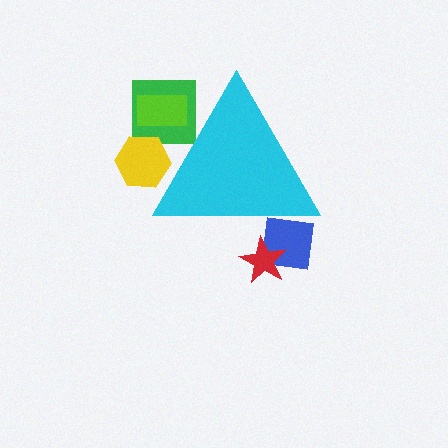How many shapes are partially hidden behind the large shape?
5 shapes are partially hidden.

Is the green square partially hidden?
Yes, the green square is partially hidden behind the cyan triangle.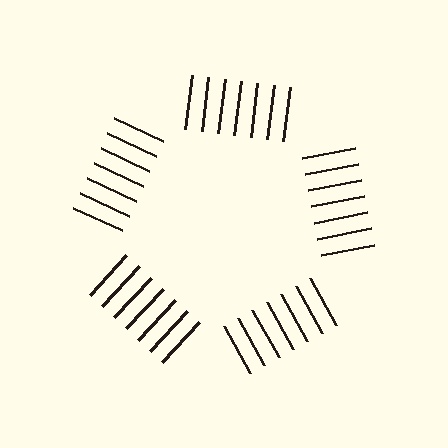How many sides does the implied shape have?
5 sides — the line-ends trace a pentagon.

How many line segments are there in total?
35 — 7 along each of the 5 edges.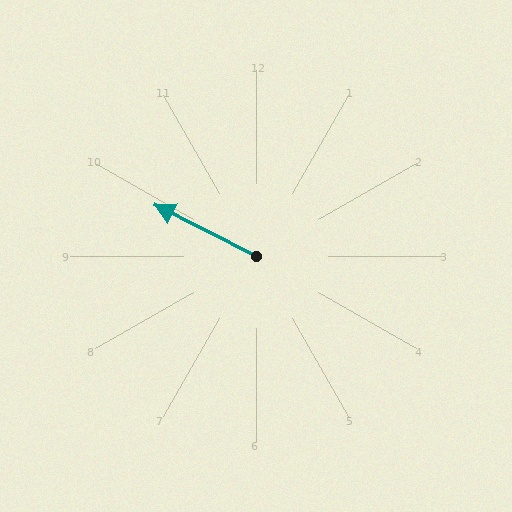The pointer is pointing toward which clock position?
Roughly 10 o'clock.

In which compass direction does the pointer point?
Northwest.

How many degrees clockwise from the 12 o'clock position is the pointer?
Approximately 297 degrees.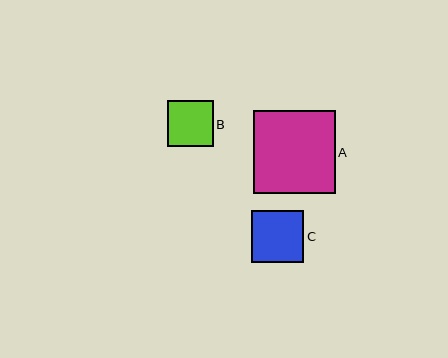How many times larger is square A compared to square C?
Square A is approximately 1.6 times the size of square C.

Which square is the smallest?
Square B is the smallest with a size of approximately 46 pixels.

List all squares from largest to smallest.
From largest to smallest: A, C, B.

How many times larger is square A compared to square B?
Square A is approximately 1.8 times the size of square B.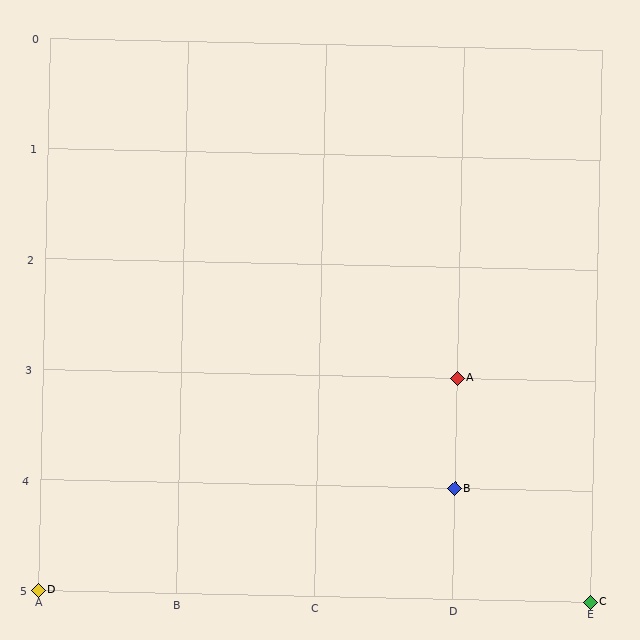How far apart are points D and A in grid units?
Points D and A are 3 columns and 2 rows apart (about 3.6 grid units diagonally).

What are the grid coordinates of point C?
Point C is at grid coordinates (E, 5).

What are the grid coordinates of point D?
Point D is at grid coordinates (A, 5).